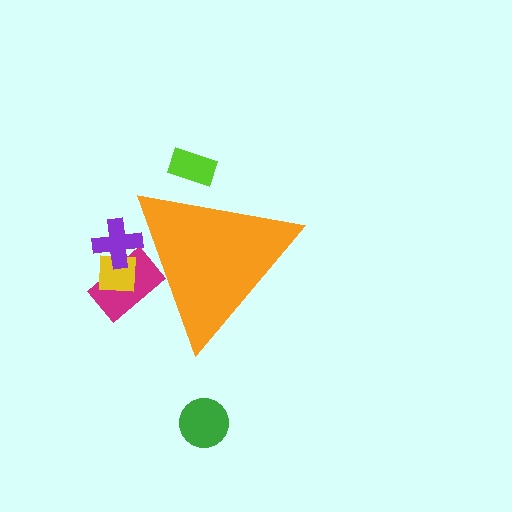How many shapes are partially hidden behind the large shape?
4 shapes are partially hidden.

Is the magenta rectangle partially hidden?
Yes, the magenta rectangle is partially hidden behind the orange triangle.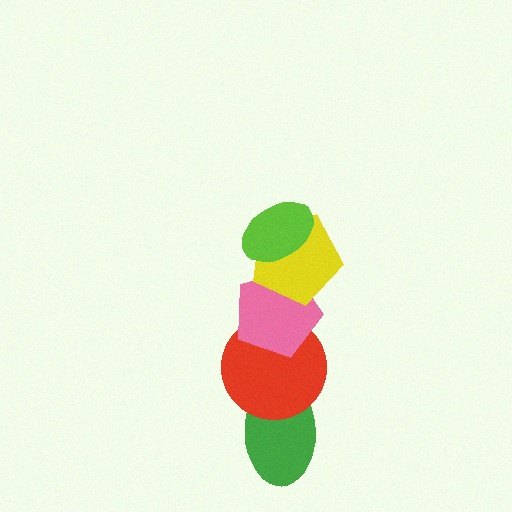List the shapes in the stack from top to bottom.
From top to bottom: the lime ellipse, the yellow pentagon, the pink pentagon, the red circle, the green ellipse.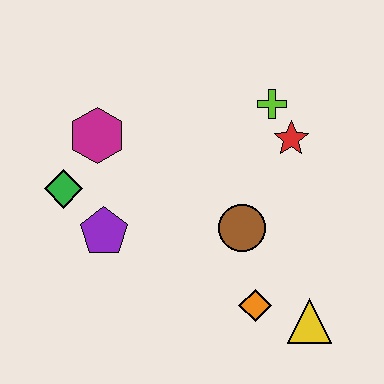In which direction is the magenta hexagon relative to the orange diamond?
The magenta hexagon is above the orange diamond.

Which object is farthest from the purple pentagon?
The yellow triangle is farthest from the purple pentagon.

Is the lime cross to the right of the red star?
No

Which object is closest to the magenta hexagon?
The green diamond is closest to the magenta hexagon.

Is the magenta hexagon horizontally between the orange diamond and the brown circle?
No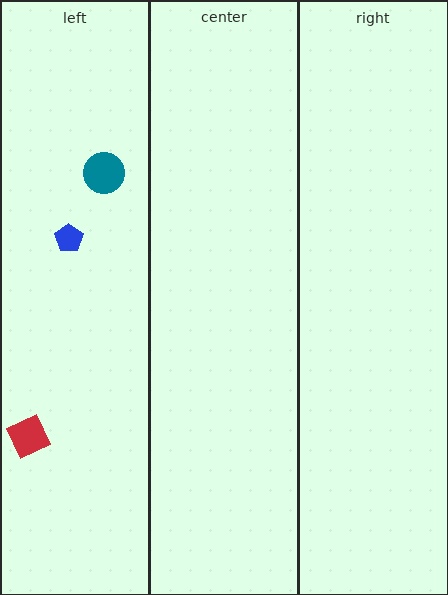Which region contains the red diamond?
The left region.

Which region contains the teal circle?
The left region.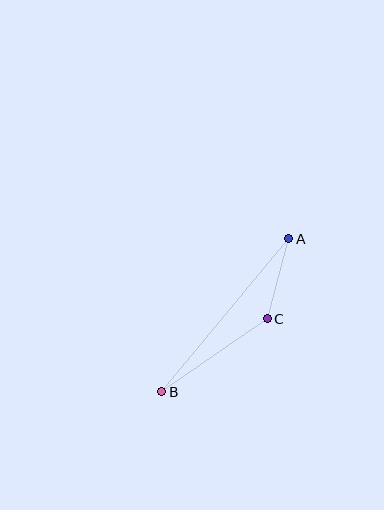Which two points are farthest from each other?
Points A and B are farthest from each other.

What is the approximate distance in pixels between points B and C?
The distance between B and C is approximately 128 pixels.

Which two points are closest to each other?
Points A and C are closest to each other.